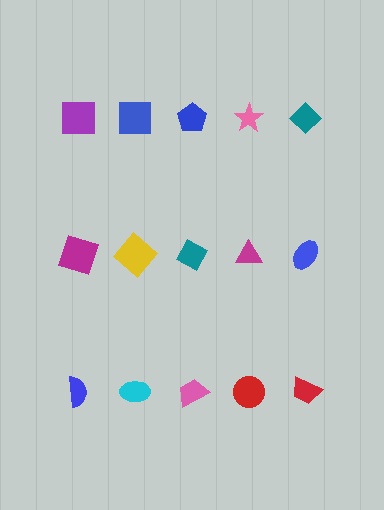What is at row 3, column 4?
A red circle.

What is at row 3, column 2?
A cyan ellipse.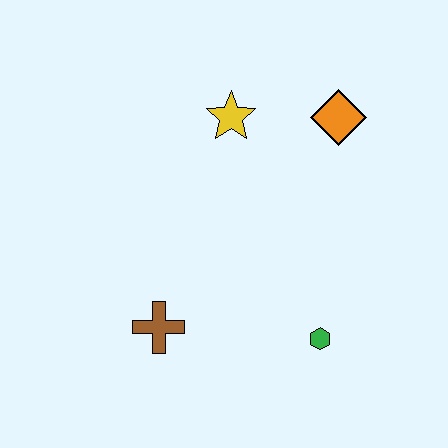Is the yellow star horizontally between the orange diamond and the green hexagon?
No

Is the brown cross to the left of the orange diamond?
Yes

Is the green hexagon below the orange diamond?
Yes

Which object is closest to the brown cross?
The green hexagon is closest to the brown cross.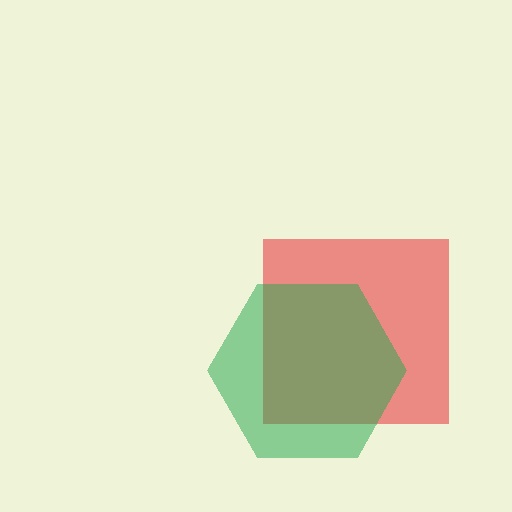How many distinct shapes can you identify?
There are 2 distinct shapes: a red square, a green hexagon.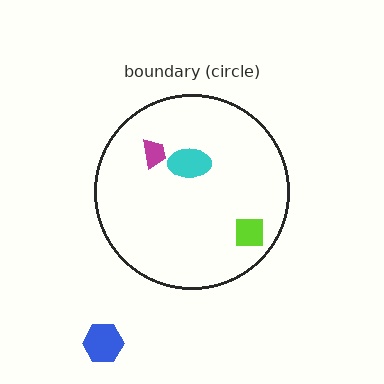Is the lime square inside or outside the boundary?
Inside.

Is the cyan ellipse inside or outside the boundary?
Inside.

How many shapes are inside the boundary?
3 inside, 1 outside.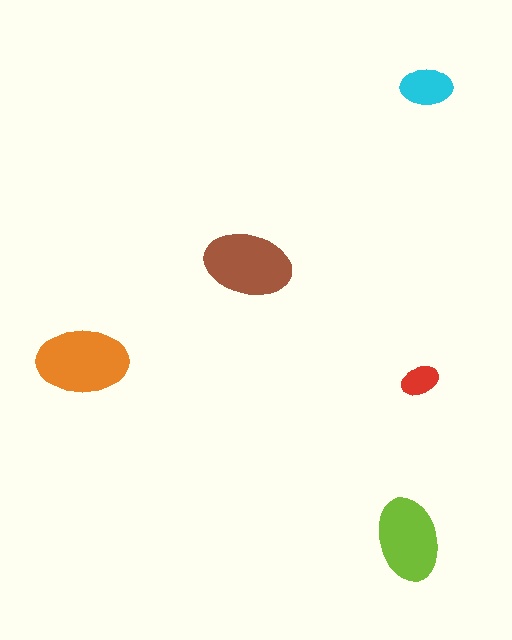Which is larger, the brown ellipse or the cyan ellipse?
The brown one.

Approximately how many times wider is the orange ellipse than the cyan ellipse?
About 2 times wider.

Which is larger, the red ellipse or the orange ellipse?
The orange one.